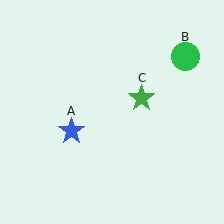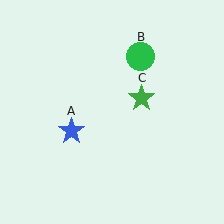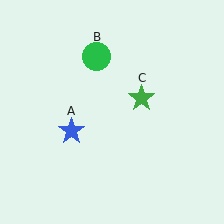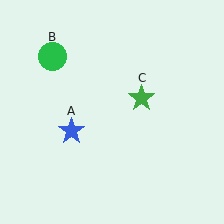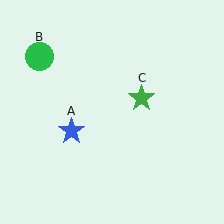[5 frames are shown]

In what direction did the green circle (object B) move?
The green circle (object B) moved left.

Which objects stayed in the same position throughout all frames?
Blue star (object A) and green star (object C) remained stationary.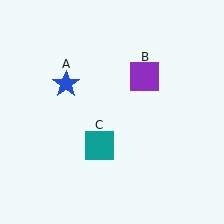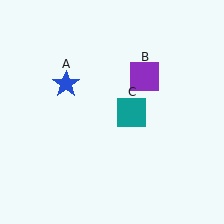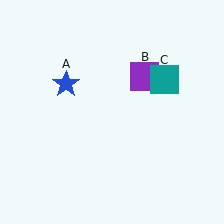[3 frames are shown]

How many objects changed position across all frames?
1 object changed position: teal square (object C).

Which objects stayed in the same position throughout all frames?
Blue star (object A) and purple square (object B) remained stationary.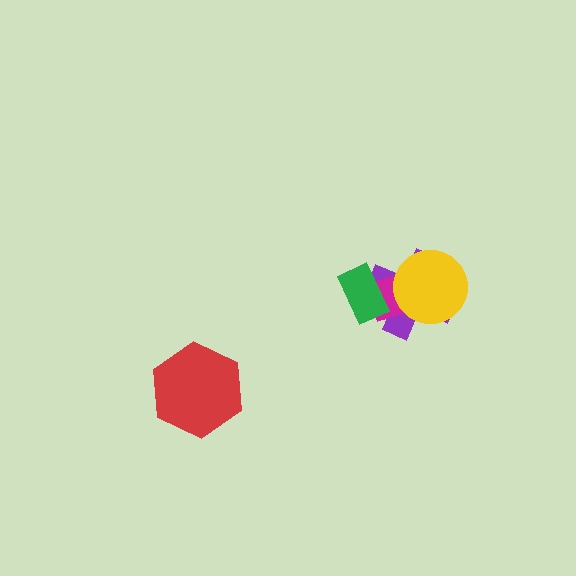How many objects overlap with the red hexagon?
0 objects overlap with the red hexagon.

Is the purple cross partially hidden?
Yes, it is partially covered by another shape.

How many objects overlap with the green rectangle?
2 objects overlap with the green rectangle.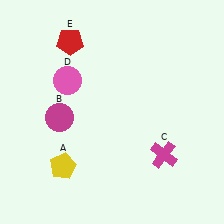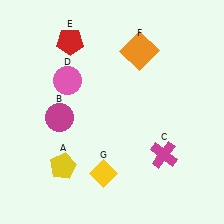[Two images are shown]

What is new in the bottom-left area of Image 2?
A yellow diamond (G) was added in the bottom-left area of Image 2.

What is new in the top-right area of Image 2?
An orange square (F) was added in the top-right area of Image 2.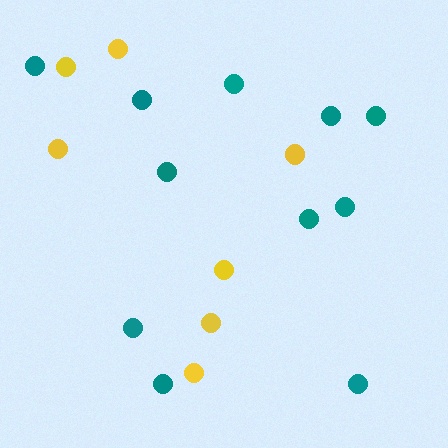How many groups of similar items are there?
There are 2 groups: one group of yellow circles (7) and one group of teal circles (11).